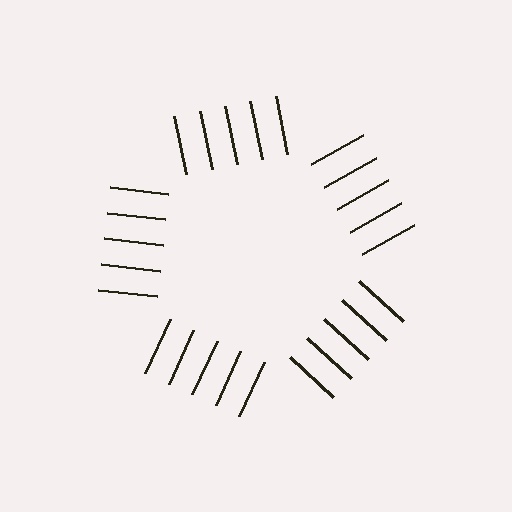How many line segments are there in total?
25 — 5 along each of the 5 edges.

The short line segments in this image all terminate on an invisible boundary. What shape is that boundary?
An illusory pentagon — the line segments terminate on its edges but no continuous stroke is drawn.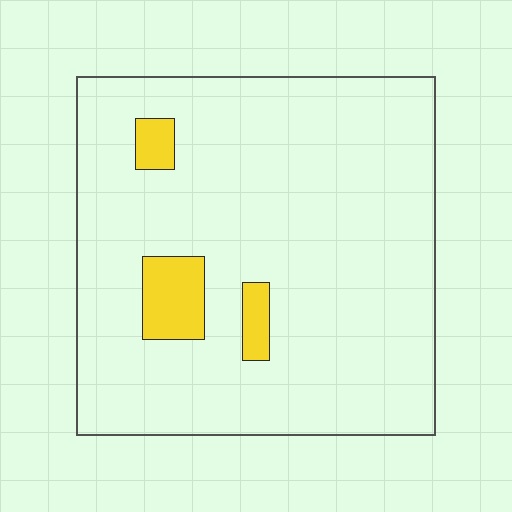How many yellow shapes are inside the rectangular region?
3.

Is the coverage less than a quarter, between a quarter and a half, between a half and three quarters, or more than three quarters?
Less than a quarter.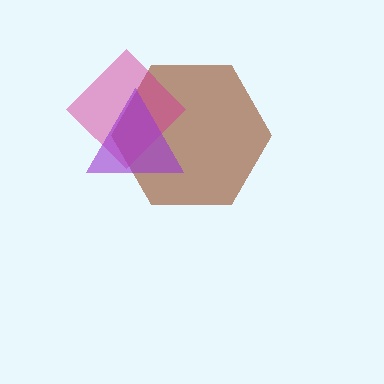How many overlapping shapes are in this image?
There are 3 overlapping shapes in the image.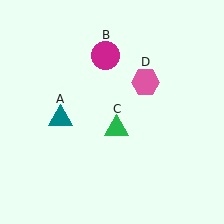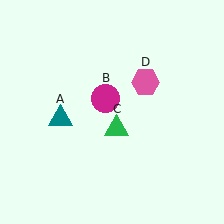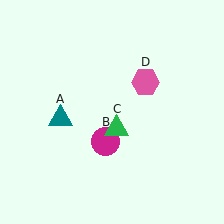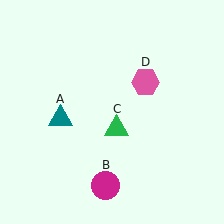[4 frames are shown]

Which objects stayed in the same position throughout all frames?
Teal triangle (object A) and green triangle (object C) and pink hexagon (object D) remained stationary.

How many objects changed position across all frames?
1 object changed position: magenta circle (object B).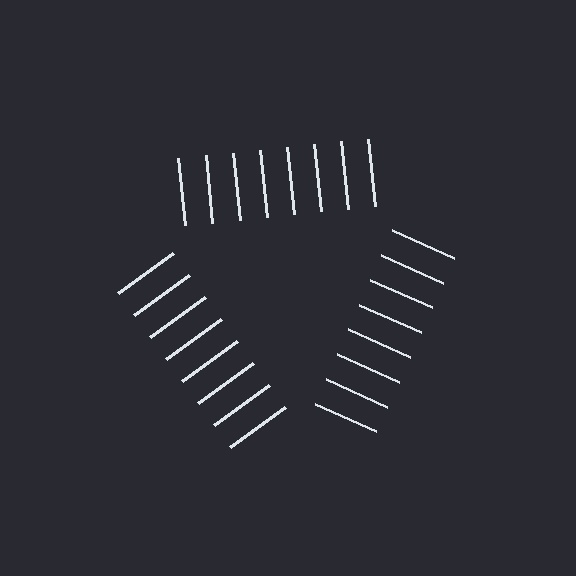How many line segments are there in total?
24 — 8 along each of the 3 edges.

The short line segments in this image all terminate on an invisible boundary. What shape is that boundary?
An illusory triangle — the line segments terminate on its edges but no continuous stroke is drawn.